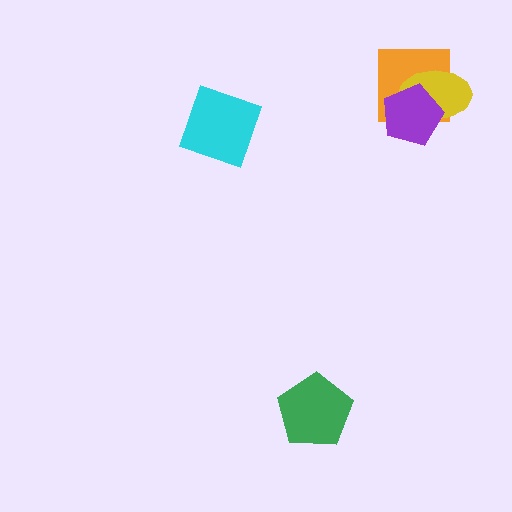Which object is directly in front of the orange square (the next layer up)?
The yellow ellipse is directly in front of the orange square.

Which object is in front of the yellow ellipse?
The purple pentagon is in front of the yellow ellipse.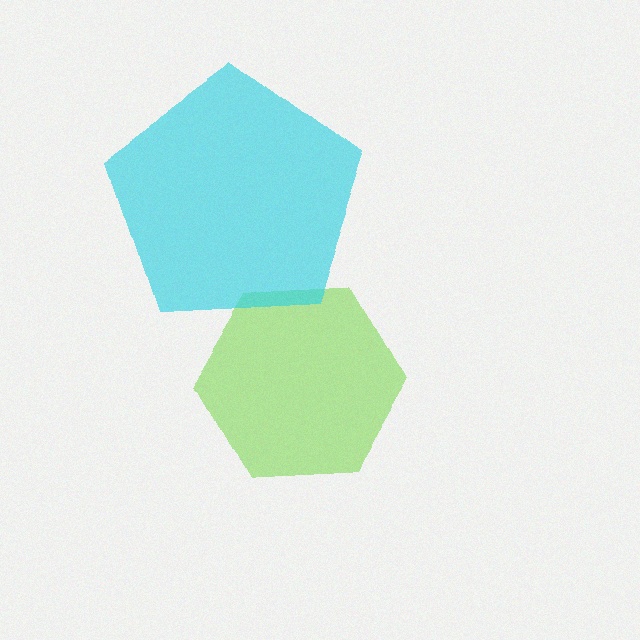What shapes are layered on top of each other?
The layered shapes are: a lime hexagon, a cyan pentagon.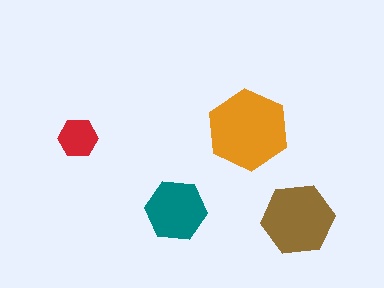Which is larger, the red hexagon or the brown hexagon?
The brown one.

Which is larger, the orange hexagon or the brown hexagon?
The orange one.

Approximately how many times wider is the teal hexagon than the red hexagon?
About 1.5 times wider.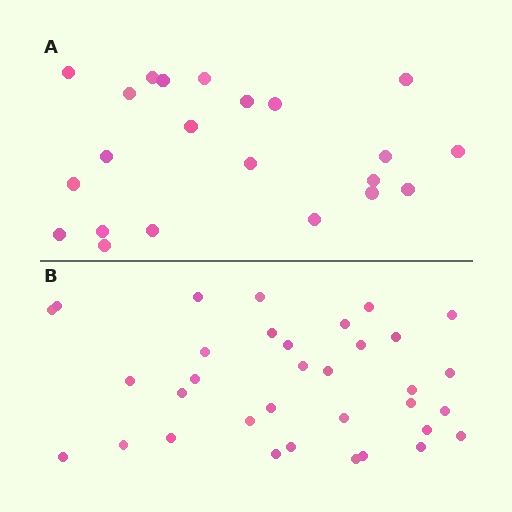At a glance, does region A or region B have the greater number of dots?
Region B (the bottom region) has more dots.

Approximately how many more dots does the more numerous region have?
Region B has roughly 12 or so more dots than region A.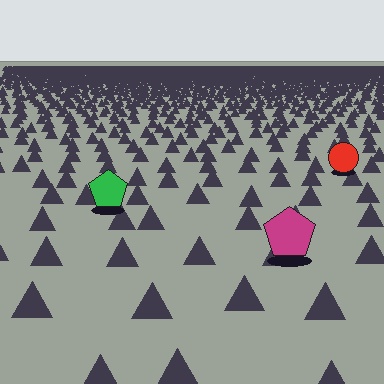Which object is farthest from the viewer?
The red circle is farthest from the viewer. It appears smaller and the ground texture around it is denser.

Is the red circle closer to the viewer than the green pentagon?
No. The green pentagon is closer — you can tell from the texture gradient: the ground texture is coarser near it.